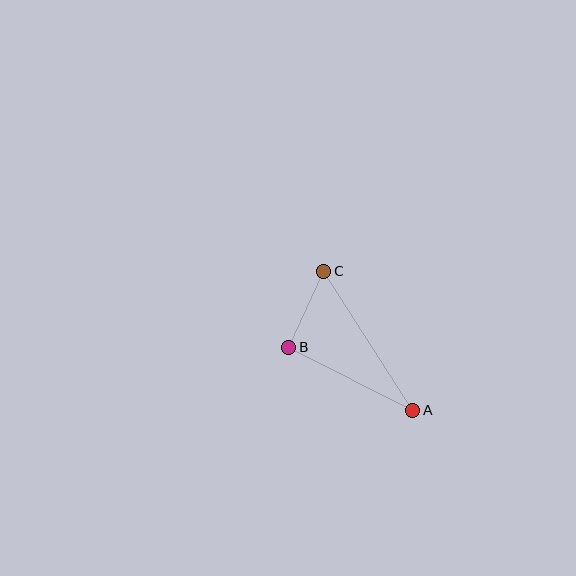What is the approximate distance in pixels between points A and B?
The distance between A and B is approximately 139 pixels.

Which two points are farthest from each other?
Points A and C are farthest from each other.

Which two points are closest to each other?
Points B and C are closest to each other.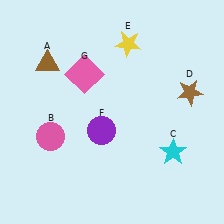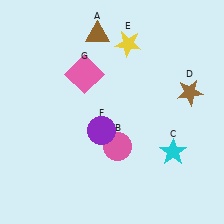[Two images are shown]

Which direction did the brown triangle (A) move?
The brown triangle (A) moved right.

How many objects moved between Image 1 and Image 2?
2 objects moved between the two images.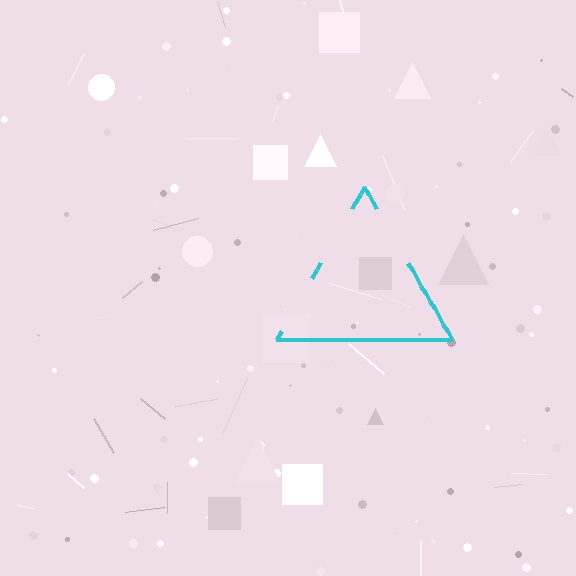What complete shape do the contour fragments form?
The contour fragments form a triangle.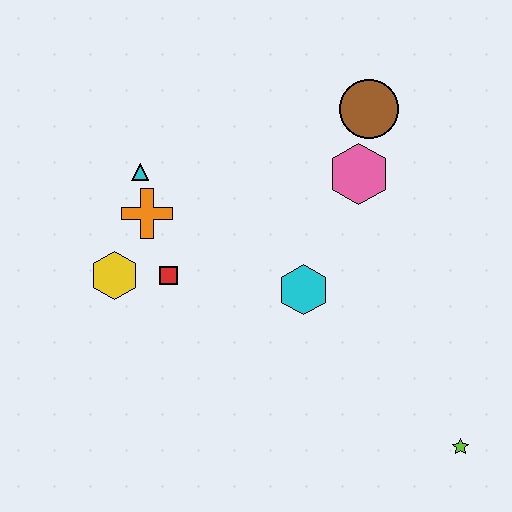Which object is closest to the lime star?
The cyan hexagon is closest to the lime star.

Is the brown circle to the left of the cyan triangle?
No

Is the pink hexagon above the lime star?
Yes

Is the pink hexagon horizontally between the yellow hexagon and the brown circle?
Yes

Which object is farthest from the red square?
The lime star is farthest from the red square.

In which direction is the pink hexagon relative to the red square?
The pink hexagon is to the right of the red square.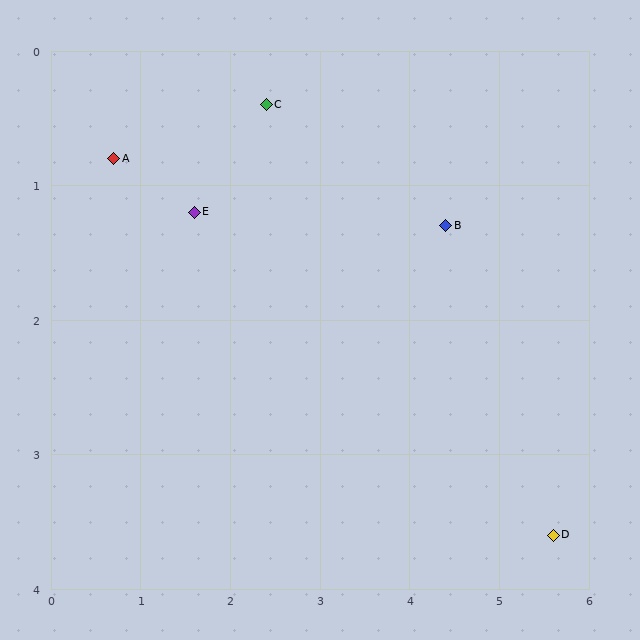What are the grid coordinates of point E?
Point E is at approximately (1.6, 1.2).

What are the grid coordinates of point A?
Point A is at approximately (0.7, 0.8).